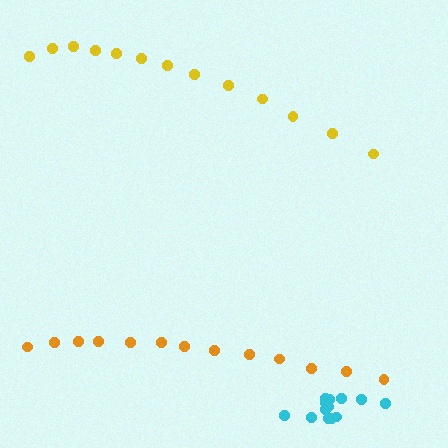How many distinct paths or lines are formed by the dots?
There are 3 distinct paths.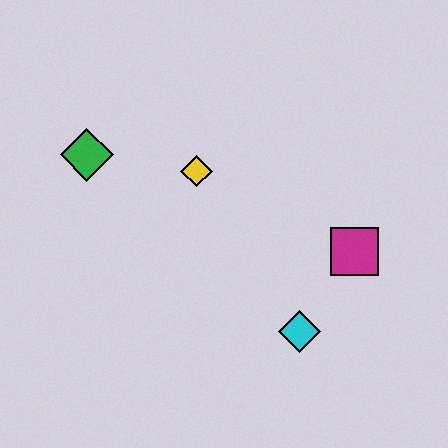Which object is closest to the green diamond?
The yellow diamond is closest to the green diamond.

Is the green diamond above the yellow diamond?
Yes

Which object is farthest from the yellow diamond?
The cyan diamond is farthest from the yellow diamond.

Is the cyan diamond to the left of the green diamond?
No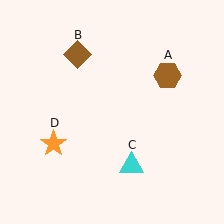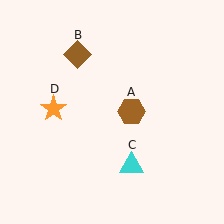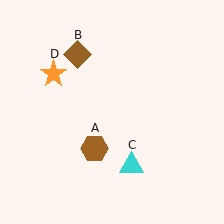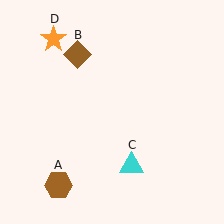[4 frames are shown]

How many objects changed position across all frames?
2 objects changed position: brown hexagon (object A), orange star (object D).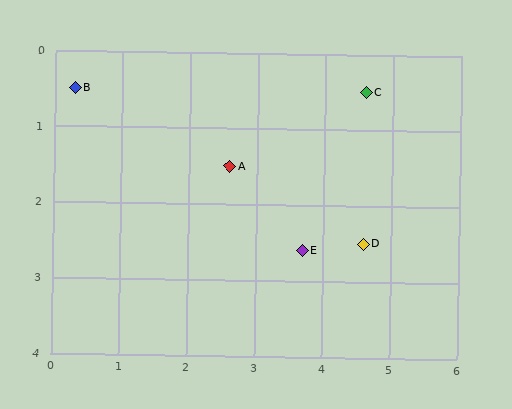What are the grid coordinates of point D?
Point D is at approximately (4.6, 2.5).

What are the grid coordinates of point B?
Point B is at approximately (0.3, 0.5).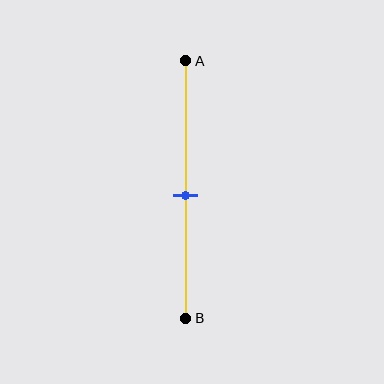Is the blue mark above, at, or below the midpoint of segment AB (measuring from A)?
The blue mark is approximately at the midpoint of segment AB.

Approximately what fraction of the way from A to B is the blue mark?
The blue mark is approximately 50% of the way from A to B.